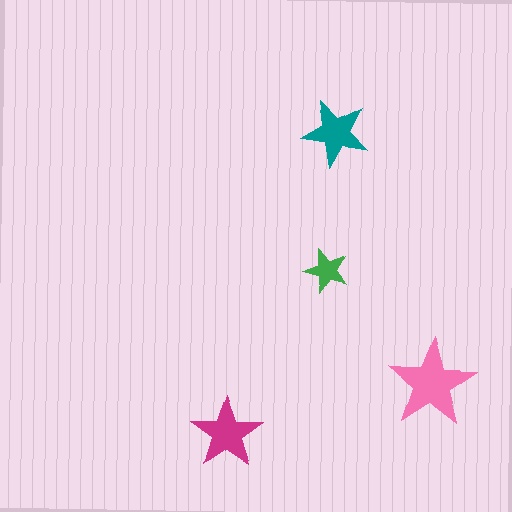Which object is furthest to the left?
The magenta star is leftmost.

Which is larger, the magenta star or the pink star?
The pink one.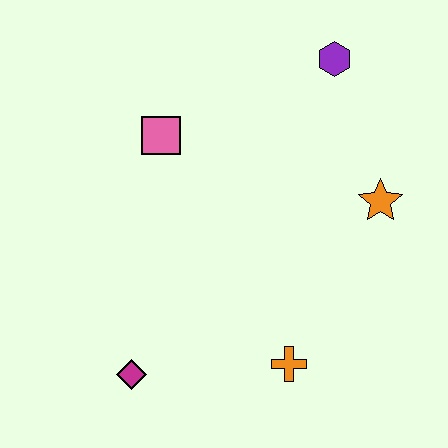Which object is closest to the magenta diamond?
The orange cross is closest to the magenta diamond.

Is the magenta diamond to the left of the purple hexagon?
Yes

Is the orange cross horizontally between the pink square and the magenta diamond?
No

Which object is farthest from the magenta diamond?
The purple hexagon is farthest from the magenta diamond.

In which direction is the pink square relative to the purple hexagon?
The pink square is to the left of the purple hexagon.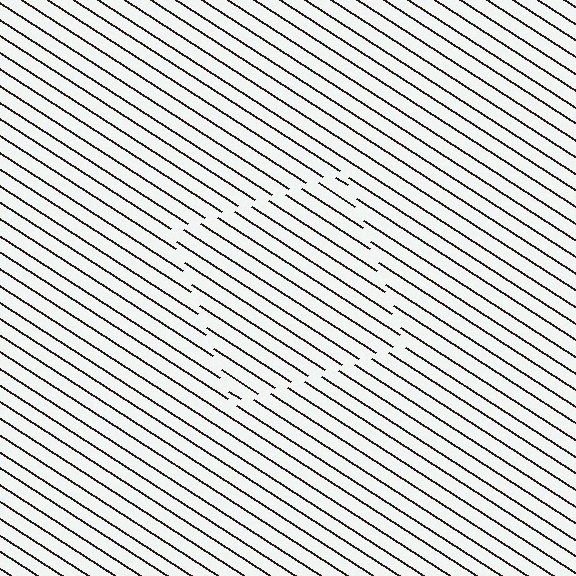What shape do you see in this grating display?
An illusory square. The interior of the shape contains the same grating, shifted by half a period — the contour is defined by the phase discontinuity where line-ends from the inner and outer gratings abut.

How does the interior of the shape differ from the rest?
The interior of the shape contains the same grating, shifted by half a period — the contour is defined by the phase discontinuity where line-ends from the inner and outer gratings abut.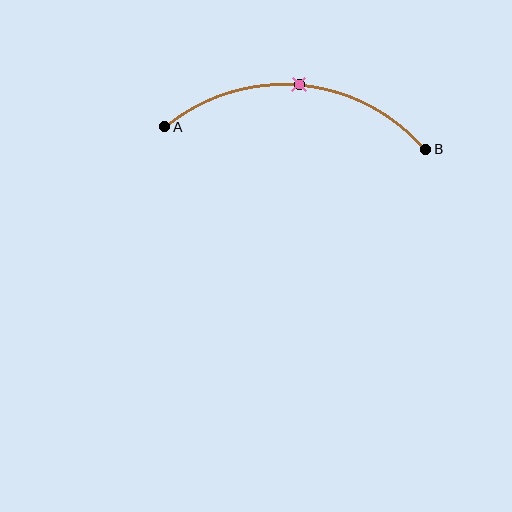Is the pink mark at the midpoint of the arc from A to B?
Yes. The pink mark lies on the arc at equal arc-length from both A and B — it is the arc midpoint.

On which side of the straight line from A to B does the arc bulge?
The arc bulges above the straight line connecting A and B.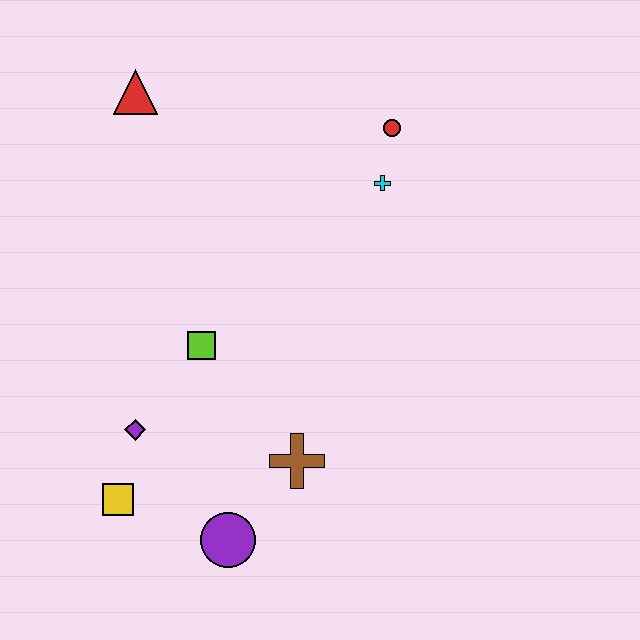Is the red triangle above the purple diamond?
Yes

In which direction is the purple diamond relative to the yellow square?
The purple diamond is above the yellow square.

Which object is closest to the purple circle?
The brown cross is closest to the purple circle.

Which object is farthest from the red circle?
The yellow square is farthest from the red circle.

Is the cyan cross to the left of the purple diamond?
No